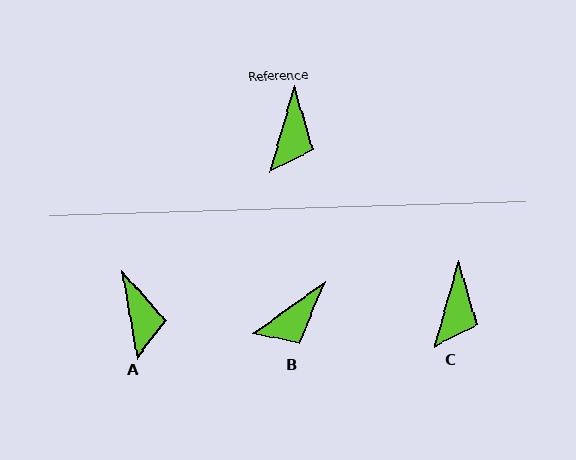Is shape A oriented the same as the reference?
No, it is off by about 26 degrees.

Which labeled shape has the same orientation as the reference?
C.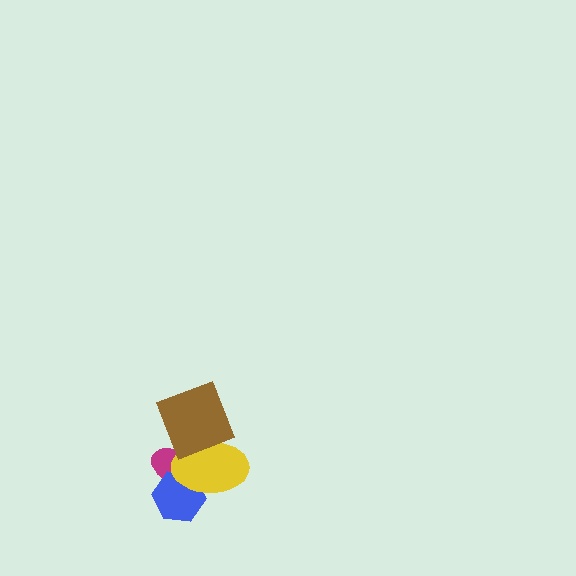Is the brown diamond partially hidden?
No, no other shape covers it.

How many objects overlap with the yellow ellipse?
3 objects overlap with the yellow ellipse.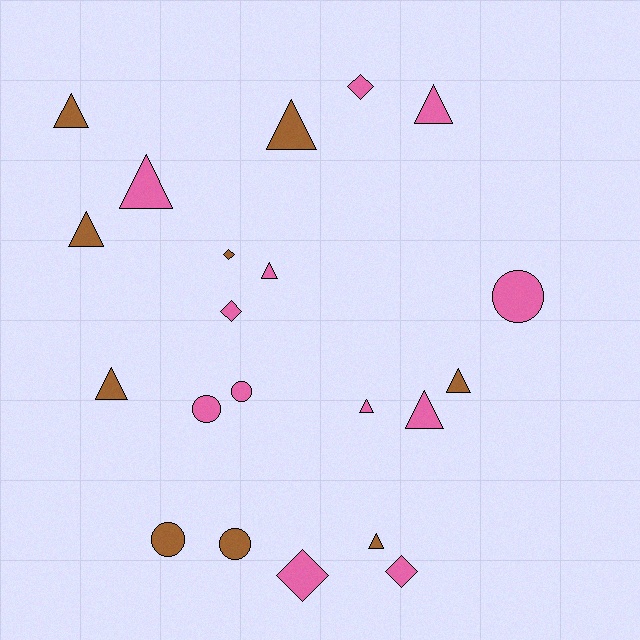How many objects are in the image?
There are 21 objects.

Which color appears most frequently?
Pink, with 12 objects.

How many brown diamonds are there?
There is 1 brown diamond.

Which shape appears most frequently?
Triangle, with 11 objects.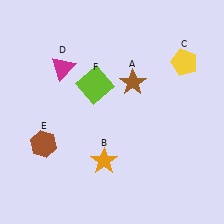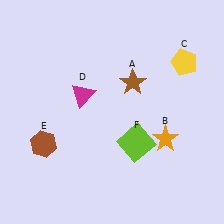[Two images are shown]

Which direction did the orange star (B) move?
The orange star (B) moved right.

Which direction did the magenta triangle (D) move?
The magenta triangle (D) moved down.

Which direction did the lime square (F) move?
The lime square (F) moved down.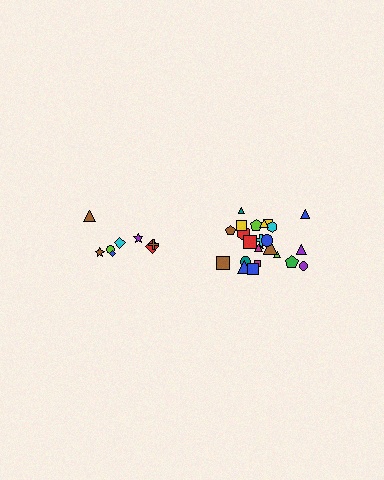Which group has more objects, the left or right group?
The right group.